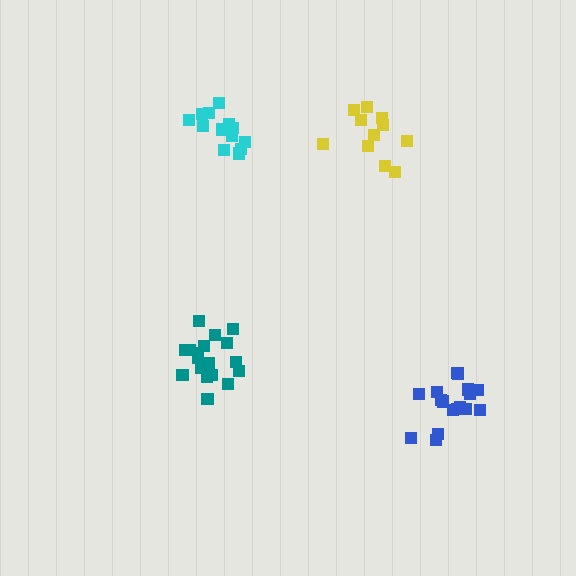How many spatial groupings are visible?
There are 4 spatial groupings.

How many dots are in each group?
Group 1: 18 dots, Group 2: 12 dots, Group 3: 17 dots, Group 4: 13 dots (60 total).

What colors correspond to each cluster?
The clusters are colored: teal, yellow, blue, cyan.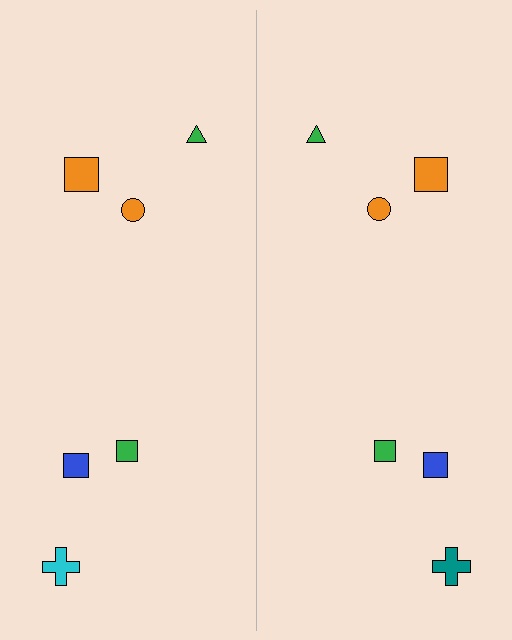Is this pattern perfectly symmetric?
No, the pattern is not perfectly symmetric. The teal cross on the right side breaks the symmetry — its mirror counterpart is cyan.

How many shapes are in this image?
There are 12 shapes in this image.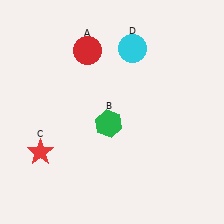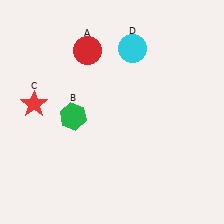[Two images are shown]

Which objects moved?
The objects that moved are: the green hexagon (B), the red star (C).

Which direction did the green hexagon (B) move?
The green hexagon (B) moved left.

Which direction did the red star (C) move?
The red star (C) moved up.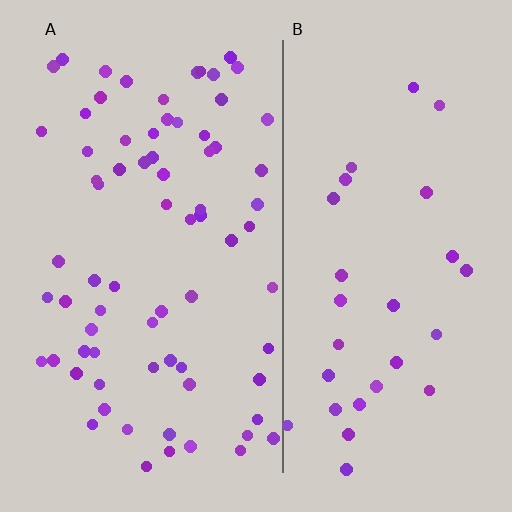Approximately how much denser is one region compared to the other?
Approximately 2.5× — region A over region B.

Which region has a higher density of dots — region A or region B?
A (the left).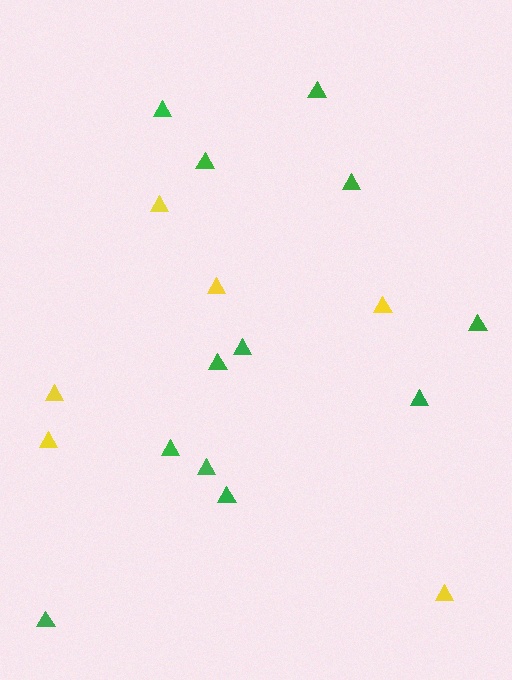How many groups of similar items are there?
There are 2 groups: one group of yellow triangles (6) and one group of green triangles (12).